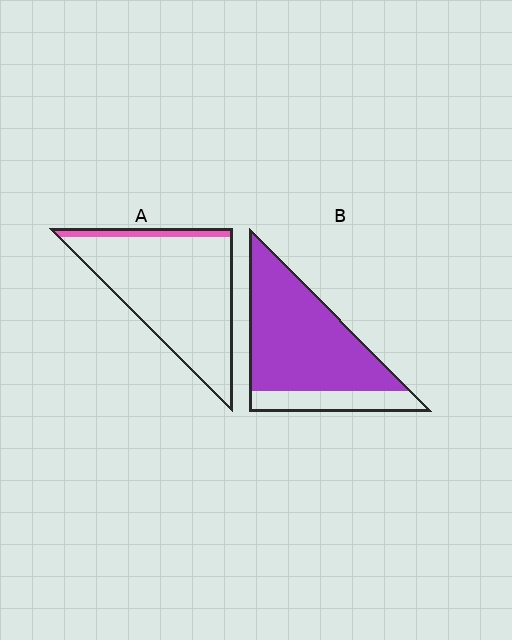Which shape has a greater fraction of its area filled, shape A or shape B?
Shape B.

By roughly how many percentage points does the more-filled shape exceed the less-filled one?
By roughly 70 percentage points (B over A).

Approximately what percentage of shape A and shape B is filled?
A is approximately 10% and B is approximately 80%.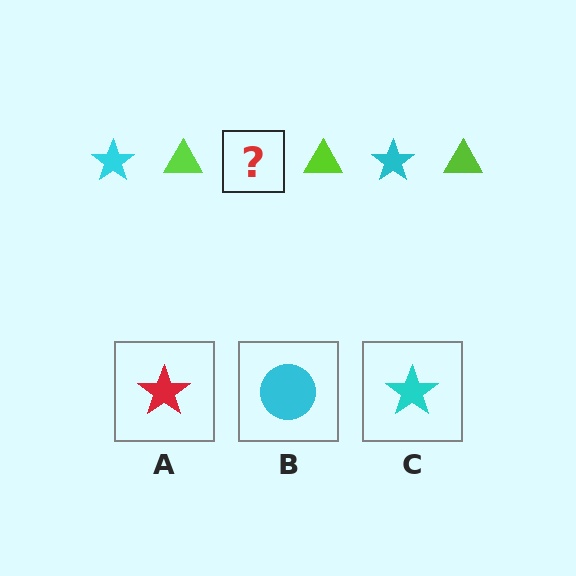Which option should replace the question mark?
Option C.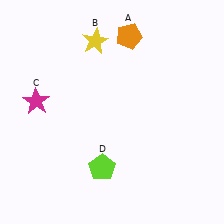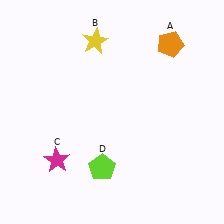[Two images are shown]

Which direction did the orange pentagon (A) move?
The orange pentagon (A) moved right.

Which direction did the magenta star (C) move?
The magenta star (C) moved down.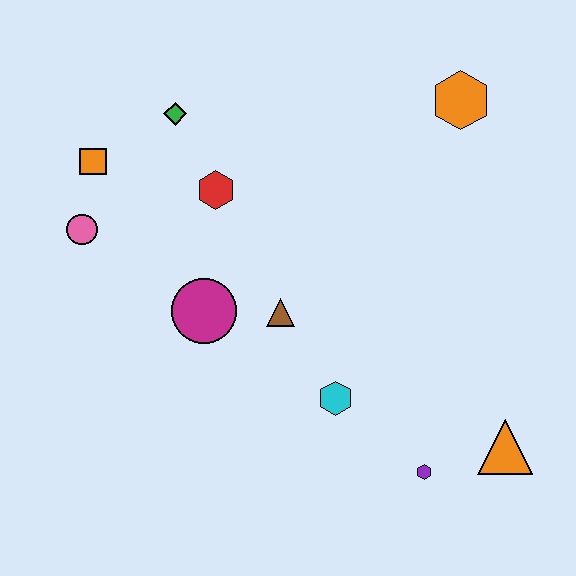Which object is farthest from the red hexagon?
The orange triangle is farthest from the red hexagon.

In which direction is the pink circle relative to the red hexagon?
The pink circle is to the left of the red hexagon.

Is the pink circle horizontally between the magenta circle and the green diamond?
No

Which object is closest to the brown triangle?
The magenta circle is closest to the brown triangle.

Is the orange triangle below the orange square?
Yes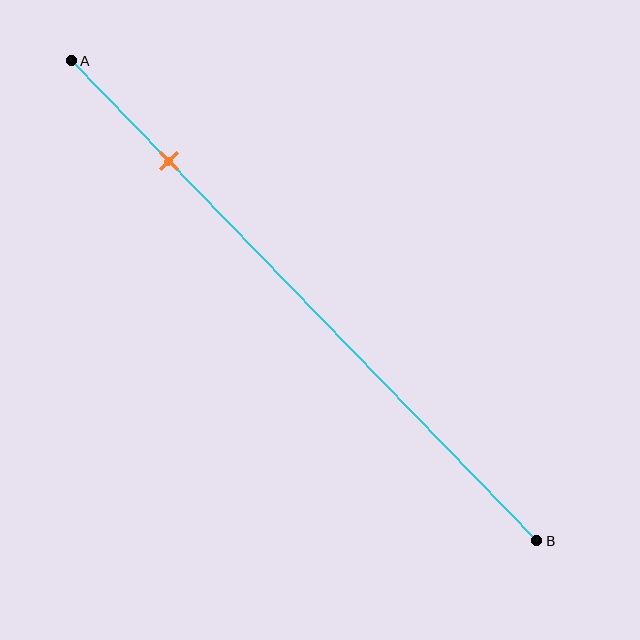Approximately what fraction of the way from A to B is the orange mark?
The orange mark is approximately 20% of the way from A to B.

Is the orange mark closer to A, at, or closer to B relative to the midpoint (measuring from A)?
The orange mark is closer to point A than the midpoint of segment AB.